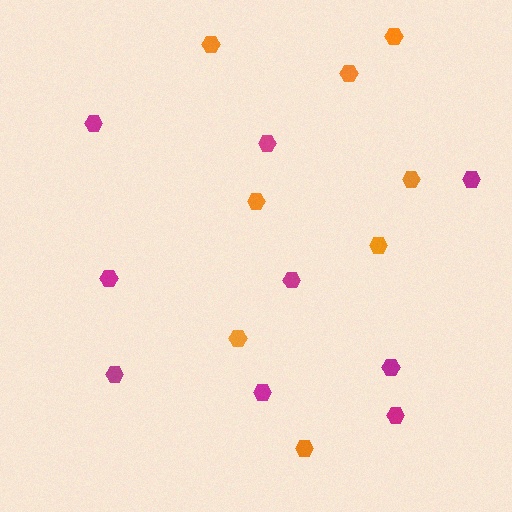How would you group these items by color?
There are 2 groups: one group of orange hexagons (8) and one group of magenta hexagons (9).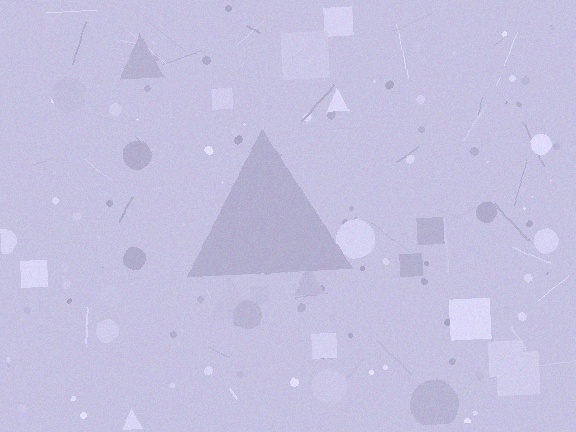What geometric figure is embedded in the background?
A triangle is embedded in the background.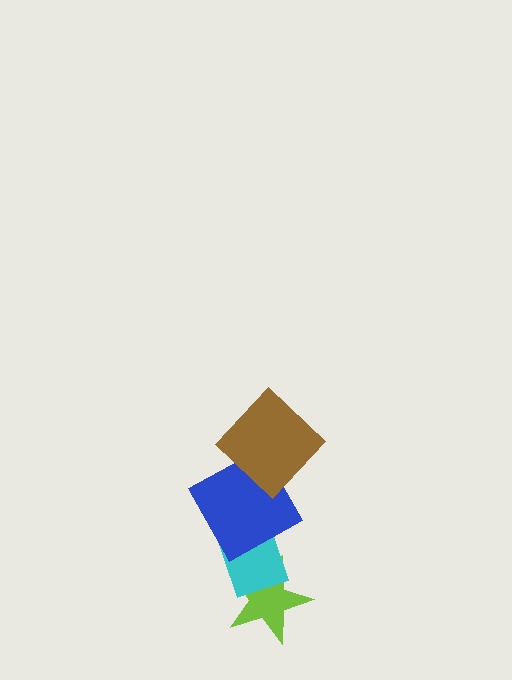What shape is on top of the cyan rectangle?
The blue square is on top of the cyan rectangle.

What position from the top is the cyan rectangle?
The cyan rectangle is 3rd from the top.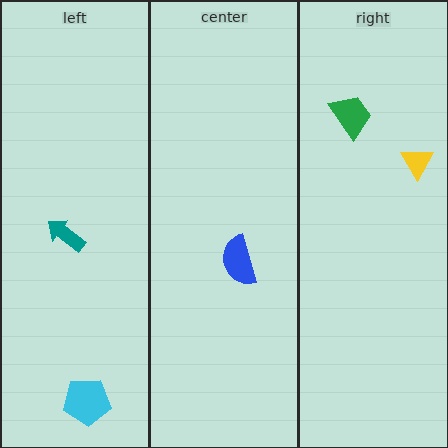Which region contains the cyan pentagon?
The left region.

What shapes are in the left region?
The teal arrow, the cyan pentagon.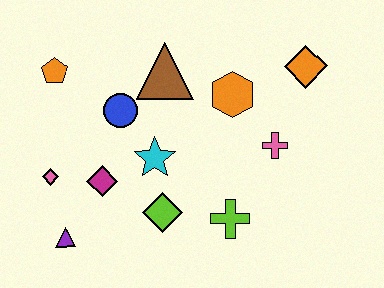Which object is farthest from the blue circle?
The orange diamond is farthest from the blue circle.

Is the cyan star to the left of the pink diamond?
No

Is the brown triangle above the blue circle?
Yes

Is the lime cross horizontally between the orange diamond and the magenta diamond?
Yes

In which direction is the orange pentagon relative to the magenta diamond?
The orange pentagon is above the magenta diamond.